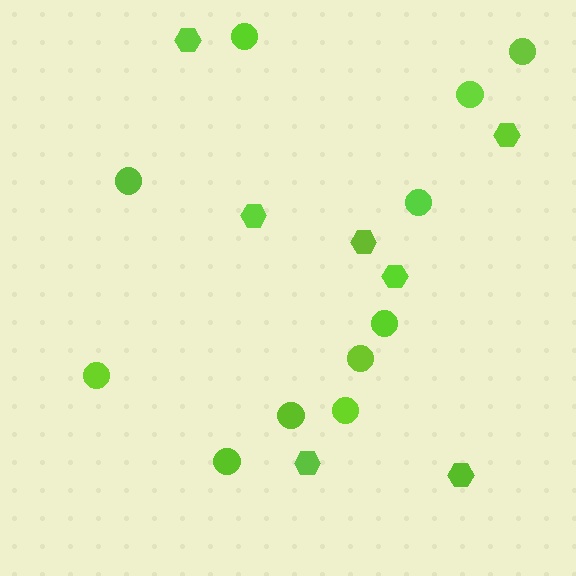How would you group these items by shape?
There are 2 groups: one group of circles (11) and one group of hexagons (7).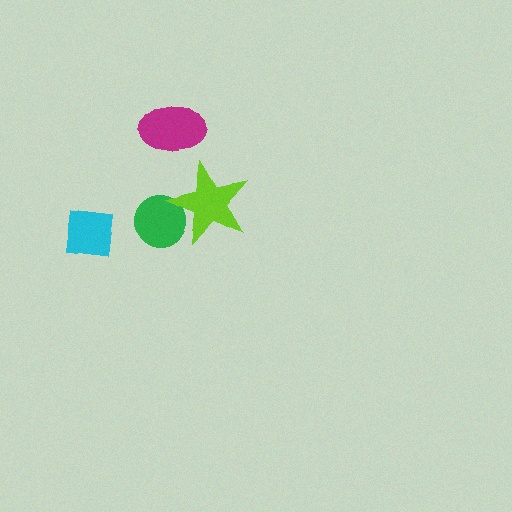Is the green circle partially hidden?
Yes, it is partially covered by another shape.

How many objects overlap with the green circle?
1 object overlaps with the green circle.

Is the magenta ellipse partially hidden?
No, no other shape covers it.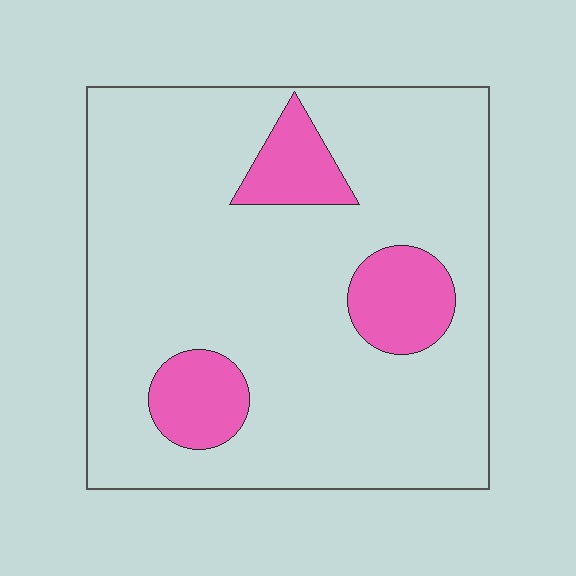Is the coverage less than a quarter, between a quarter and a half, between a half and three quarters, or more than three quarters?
Less than a quarter.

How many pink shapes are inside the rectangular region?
3.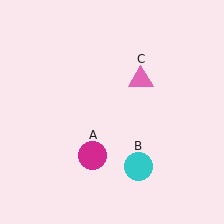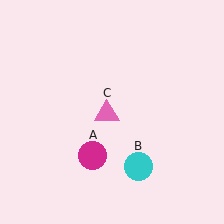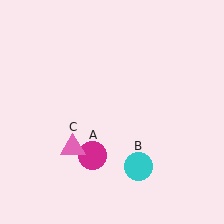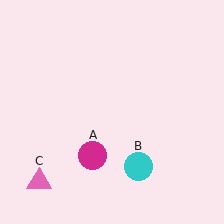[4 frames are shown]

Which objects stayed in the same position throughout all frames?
Magenta circle (object A) and cyan circle (object B) remained stationary.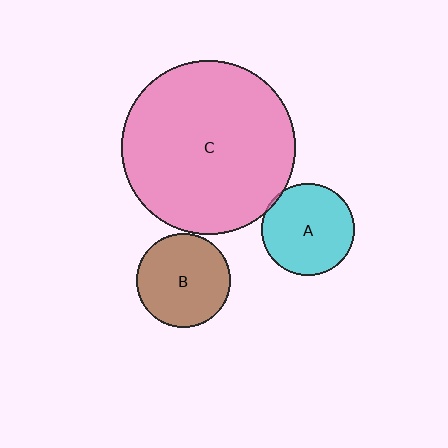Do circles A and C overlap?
Yes.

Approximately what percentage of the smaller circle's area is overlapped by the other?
Approximately 5%.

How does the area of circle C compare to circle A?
Approximately 3.5 times.